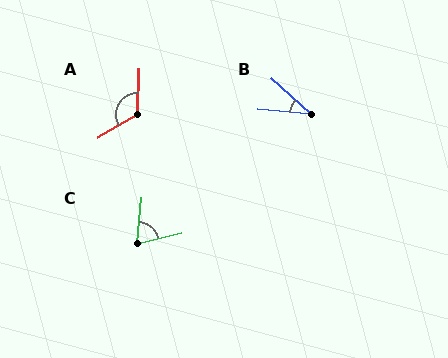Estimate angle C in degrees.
Approximately 70 degrees.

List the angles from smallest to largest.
B (37°), C (70°), A (123°).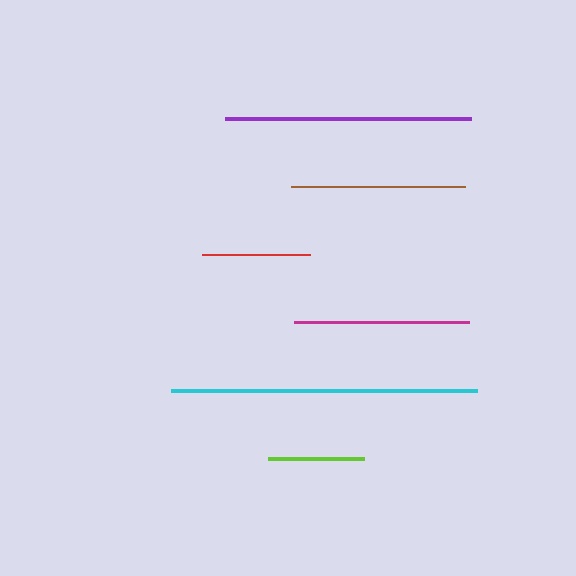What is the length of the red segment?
The red segment is approximately 108 pixels long.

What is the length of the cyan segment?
The cyan segment is approximately 306 pixels long.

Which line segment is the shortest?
The lime line is the shortest at approximately 96 pixels.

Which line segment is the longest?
The cyan line is the longest at approximately 306 pixels.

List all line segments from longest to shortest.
From longest to shortest: cyan, purple, magenta, brown, red, lime.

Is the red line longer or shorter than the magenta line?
The magenta line is longer than the red line.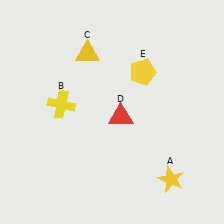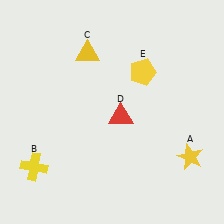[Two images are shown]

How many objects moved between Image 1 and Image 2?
2 objects moved between the two images.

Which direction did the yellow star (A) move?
The yellow star (A) moved up.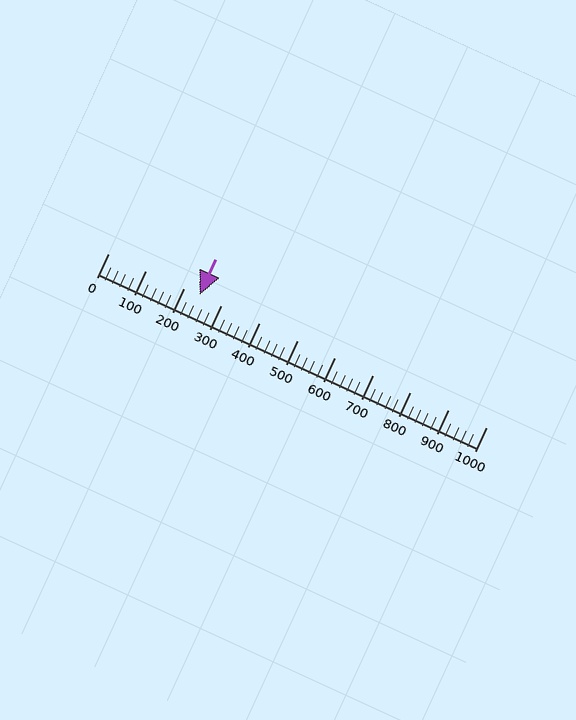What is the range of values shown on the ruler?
The ruler shows values from 0 to 1000.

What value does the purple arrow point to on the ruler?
The purple arrow points to approximately 241.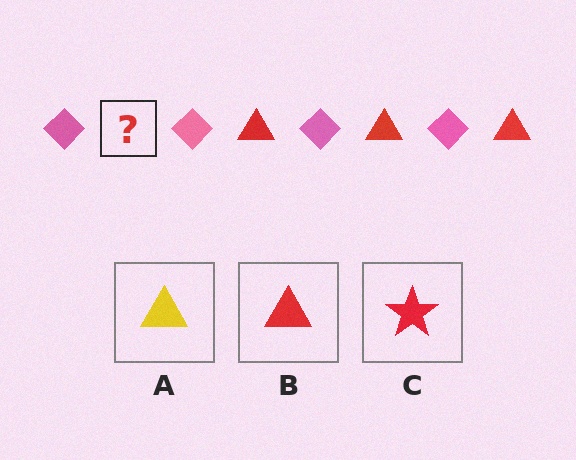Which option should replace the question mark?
Option B.